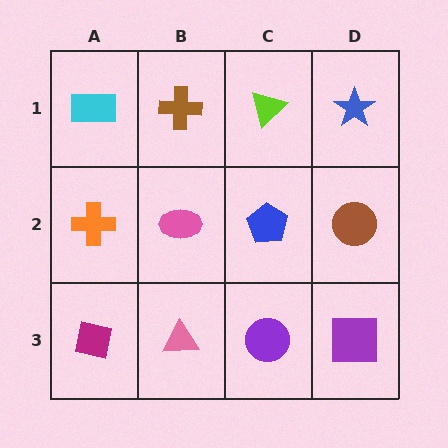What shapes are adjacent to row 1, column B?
A pink ellipse (row 2, column B), a cyan rectangle (row 1, column A), a lime triangle (row 1, column C).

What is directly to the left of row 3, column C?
A pink triangle.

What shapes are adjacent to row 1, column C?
A blue pentagon (row 2, column C), a brown cross (row 1, column B), a blue star (row 1, column D).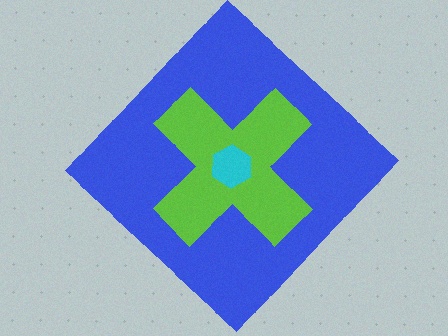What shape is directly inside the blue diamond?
The lime cross.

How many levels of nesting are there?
3.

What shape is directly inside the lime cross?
The cyan hexagon.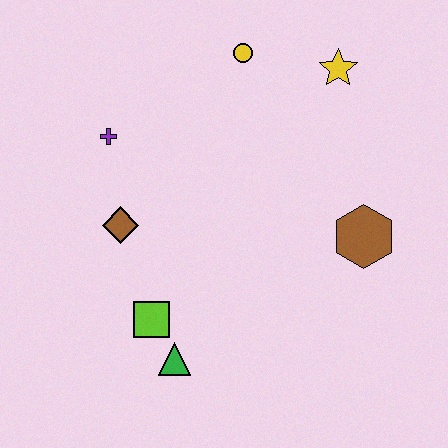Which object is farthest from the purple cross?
The brown hexagon is farthest from the purple cross.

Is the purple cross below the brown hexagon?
No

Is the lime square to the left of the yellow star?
Yes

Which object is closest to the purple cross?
The brown diamond is closest to the purple cross.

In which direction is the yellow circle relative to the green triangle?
The yellow circle is above the green triangle.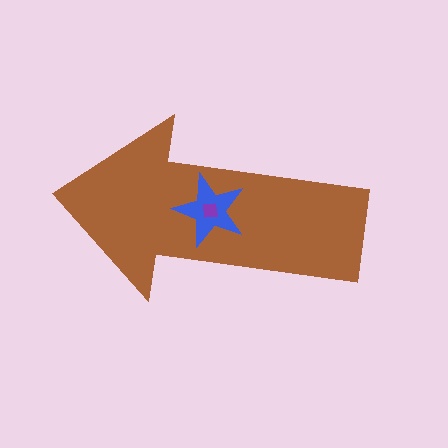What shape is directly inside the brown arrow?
The blue star.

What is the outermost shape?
The brown arrow.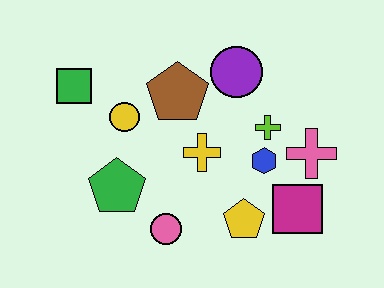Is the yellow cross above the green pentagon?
Yes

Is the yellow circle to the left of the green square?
No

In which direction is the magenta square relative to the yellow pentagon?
The magenta square is to the right of the yellow pentagon.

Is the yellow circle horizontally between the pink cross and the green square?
Yes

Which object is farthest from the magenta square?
The green square is farthest from the magenta square.